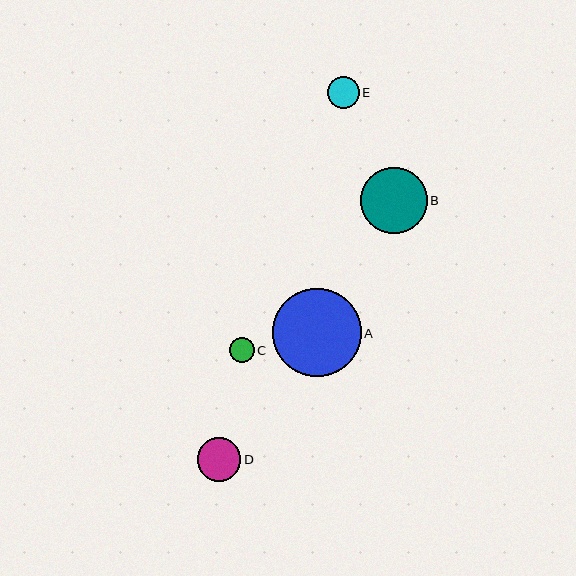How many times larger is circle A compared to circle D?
Circle A is approximately 2.0 times the size of circle D.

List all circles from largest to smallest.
From largest to smallest: A, B, D, E, C.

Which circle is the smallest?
Circle C is the smallest with a size of approximately 25 pixels.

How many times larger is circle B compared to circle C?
Circle B is approximately 2.6 times the size of circle C.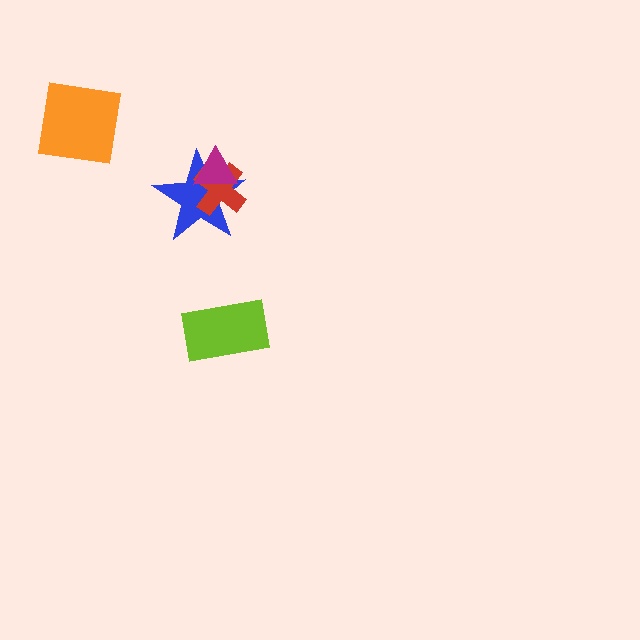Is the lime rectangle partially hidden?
No, no other shape covers it.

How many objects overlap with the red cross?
2 objects overlap with the red cross.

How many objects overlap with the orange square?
0 objects overlap with the orange square.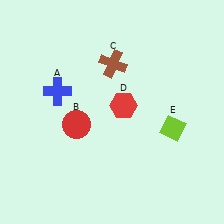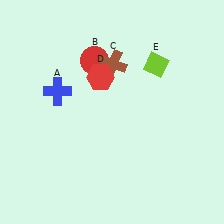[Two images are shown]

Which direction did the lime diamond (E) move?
The lime diamond (E) moved up.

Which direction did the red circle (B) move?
The red circle (B) moved up.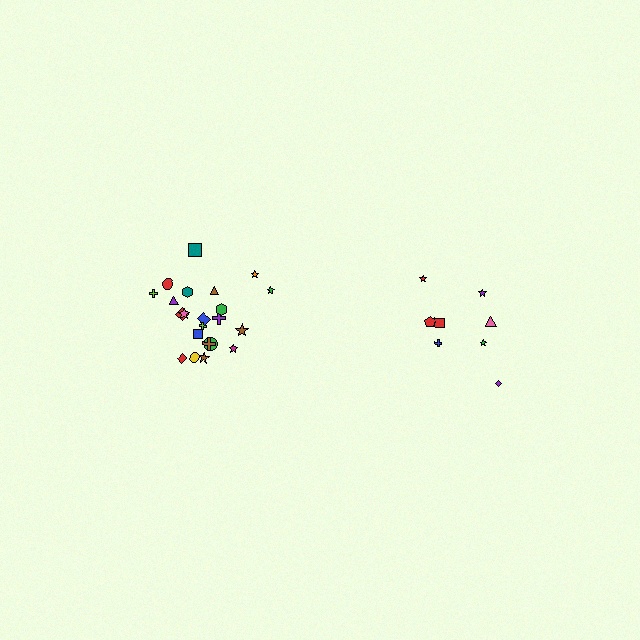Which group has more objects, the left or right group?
The left group.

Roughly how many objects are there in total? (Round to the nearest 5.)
Roughly 30 objects in total.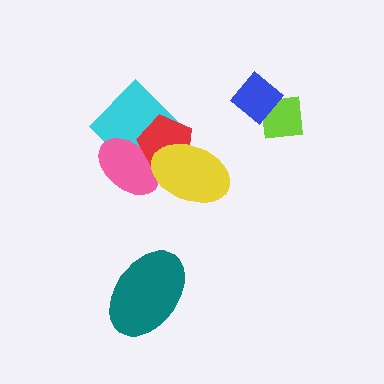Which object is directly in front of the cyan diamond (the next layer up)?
The pink ellipse is directly in front of the cyan diamond.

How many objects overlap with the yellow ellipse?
3 objects overlap with the yellow ellipse.